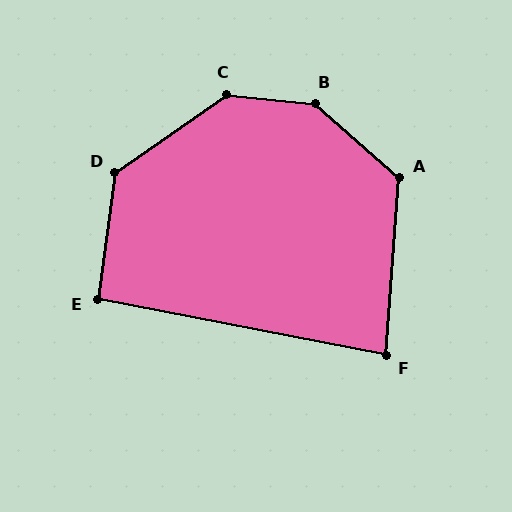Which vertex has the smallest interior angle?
F, at approximately 83 degrees.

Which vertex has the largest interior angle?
B, at approximately 144 degrees.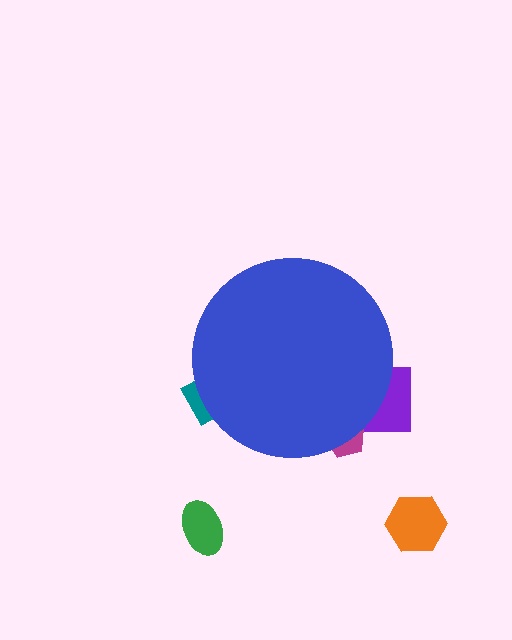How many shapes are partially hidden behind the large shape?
3 shapes are partially hidden.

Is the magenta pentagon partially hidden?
Yes, the magenta pentagon is partially hidden behind the blue circle.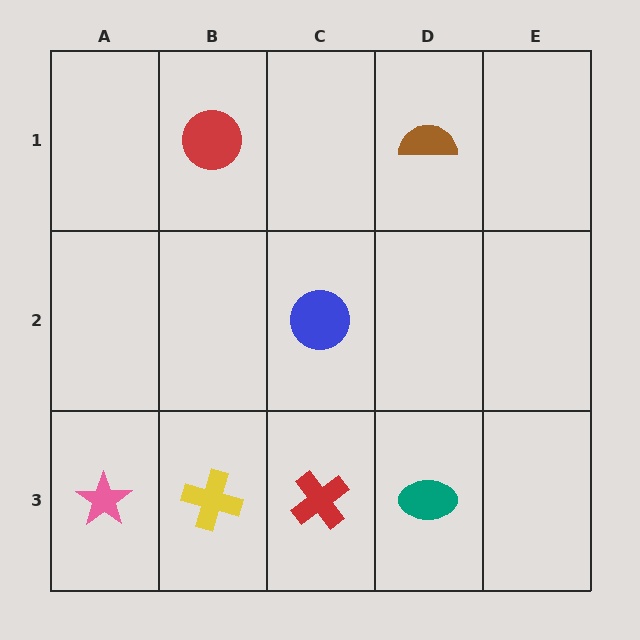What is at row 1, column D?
A brown semicircle.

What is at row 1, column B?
A red circle.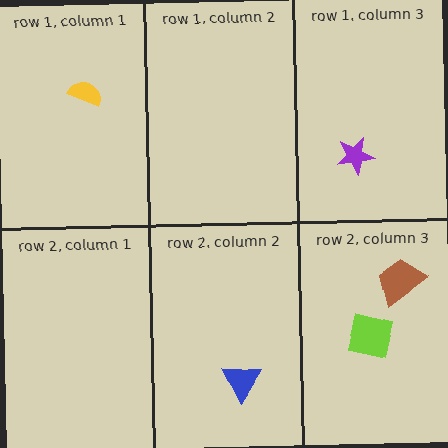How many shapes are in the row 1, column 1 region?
1.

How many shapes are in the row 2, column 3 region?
2.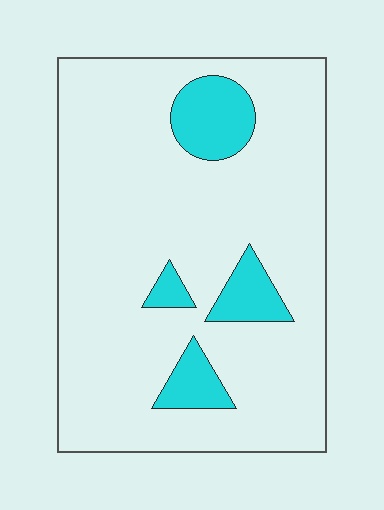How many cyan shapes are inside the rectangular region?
4.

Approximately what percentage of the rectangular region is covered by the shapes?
Approximately 15%.